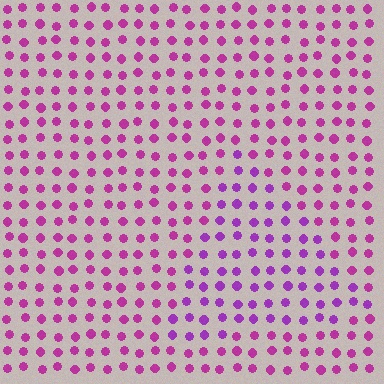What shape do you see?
I see a triangle.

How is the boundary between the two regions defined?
The boundary is defined purely by a slight shift in hue (about 26 degrees). Spacing, size, and orientation are identical on both sides.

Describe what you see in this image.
The image is filled with small magenta elements in a uniform arrangement. A triangle-shaped region is visible where the elements are tinted to a slightly different hue, forming a subtle color boundary.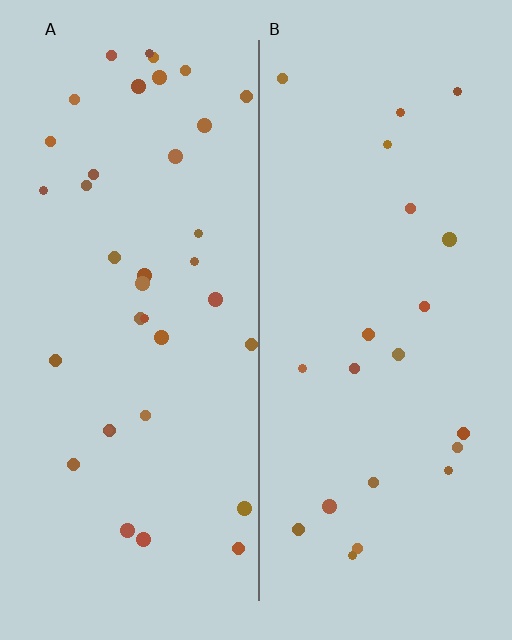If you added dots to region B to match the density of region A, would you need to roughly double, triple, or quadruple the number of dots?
Approximately double.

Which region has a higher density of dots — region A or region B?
A (the left).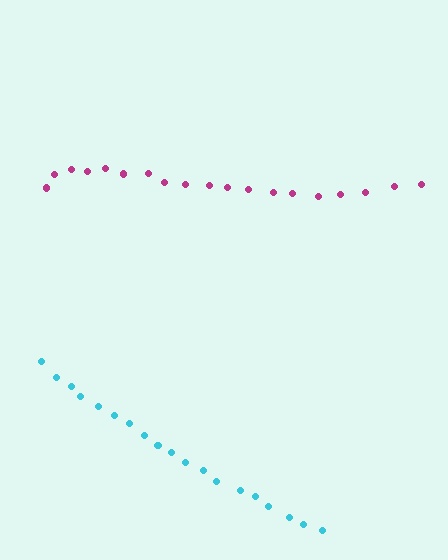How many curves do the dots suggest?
There are 2 distinct paths.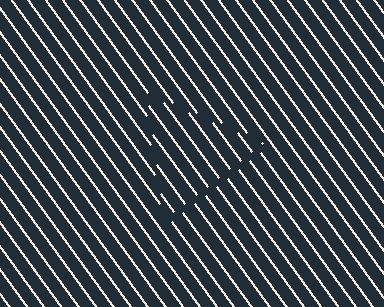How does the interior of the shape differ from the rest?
The interior of the shape contains the same grating, shifted by half a period — the contour is defined by the phase discontinuity where line-ends from the inner and outer gratings abut.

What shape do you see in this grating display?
An illusory triangle. The interior of the shape contains the same grating, shifted by half a period — the contour is defined by the phase discontinuity where line-ends from the inner and outer gratings abut.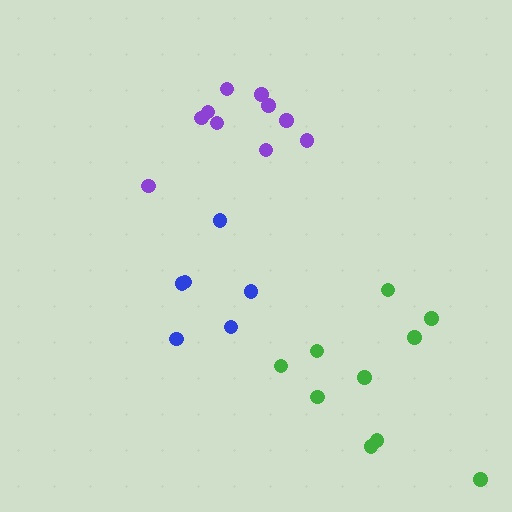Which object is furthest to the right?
The green cluster is rightmost.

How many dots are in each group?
Group 1: 6 dots, Group 2: 10 dots, Group 3: 10 dots (26 total).